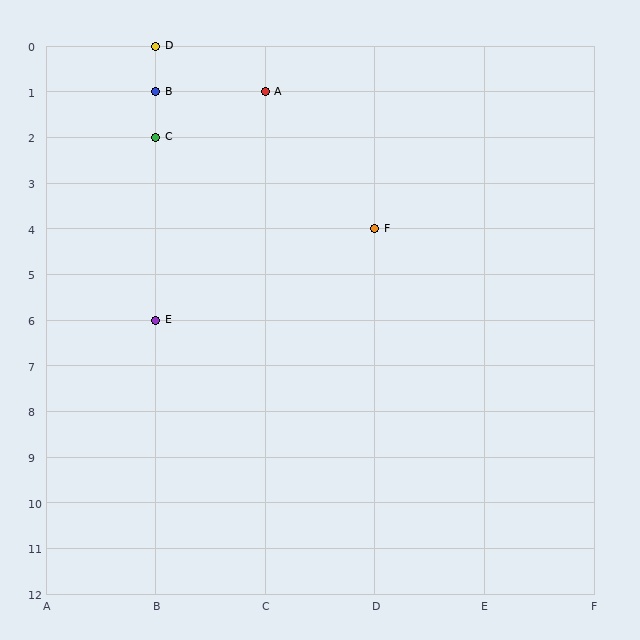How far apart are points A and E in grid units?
Points A and E are 1 column and 5 rows apart (about 5.1 grid units diagonally).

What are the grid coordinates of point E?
Point E is at grid coordinates (B, 6).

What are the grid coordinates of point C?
Point C is at grid coordinates (B, 2).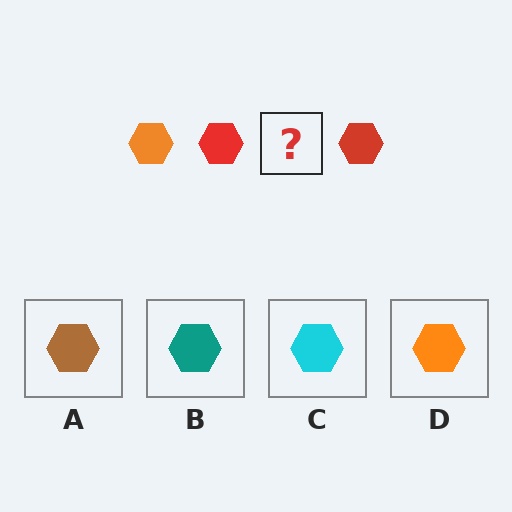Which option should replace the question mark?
Option D.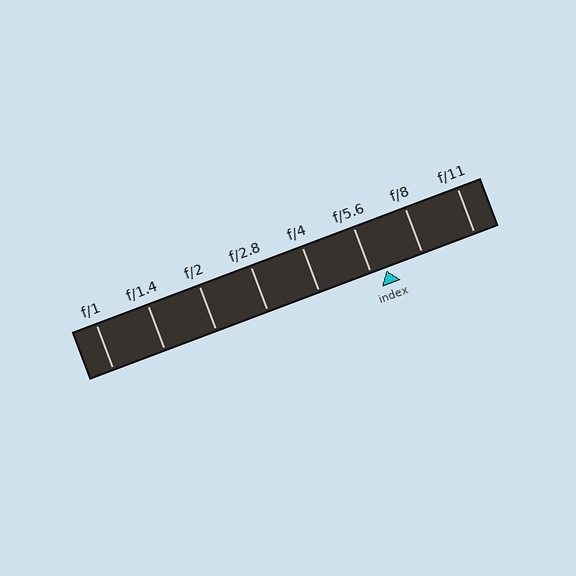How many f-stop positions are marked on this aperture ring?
There are 8 f-stop positions marked.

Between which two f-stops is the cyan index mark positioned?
The index mark is between f/5.6 and f/8.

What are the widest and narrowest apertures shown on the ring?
The widest aperture shown is f/1 and the narrowest is f/11.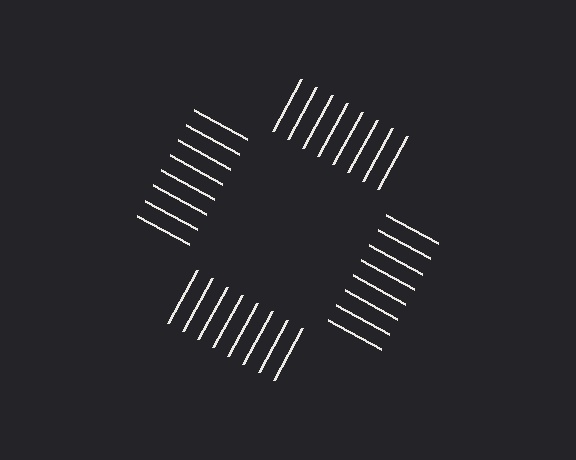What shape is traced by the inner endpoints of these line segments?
An illusory square — the line segments terminate on its edges but no continuous stroke is drawn.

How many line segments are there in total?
32 — 8 along each of the 4 edges.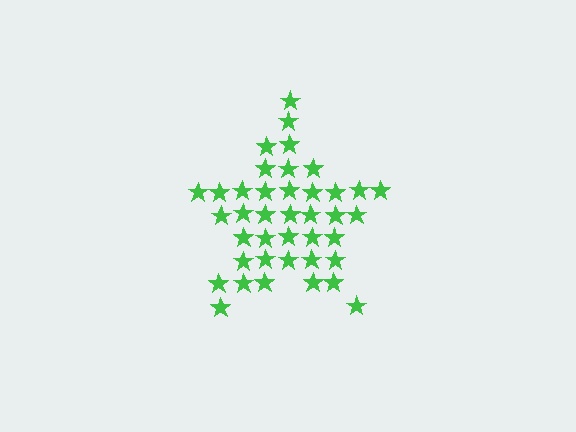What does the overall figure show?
The overall figure shows a star.